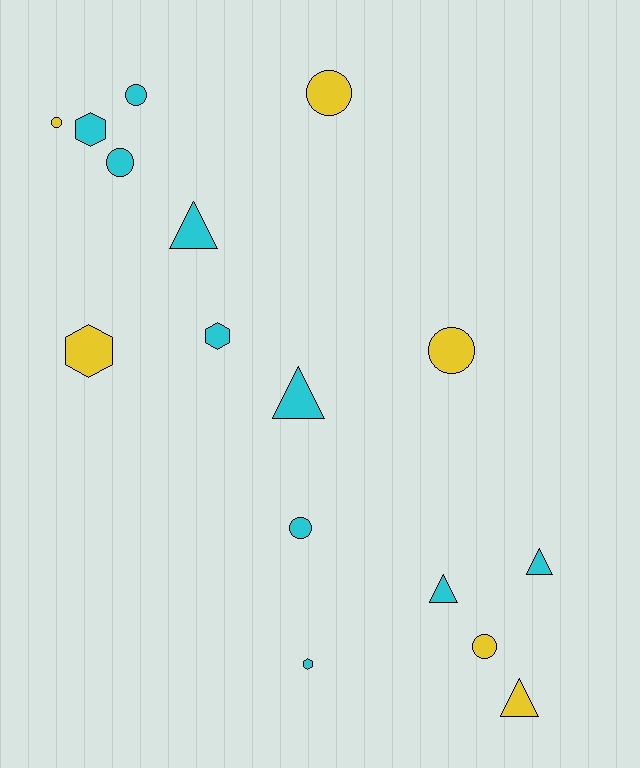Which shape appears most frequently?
Circle, with 7 objects.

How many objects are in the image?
There are 16 objects.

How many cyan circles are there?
There are 3 cyan circles.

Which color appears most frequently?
Cyan, with 10 objects.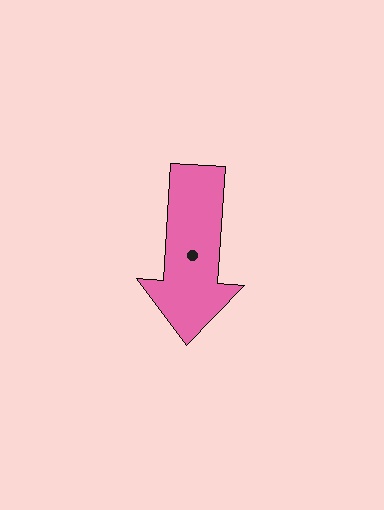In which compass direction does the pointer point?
South.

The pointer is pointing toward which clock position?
Roughly 6 o'clock.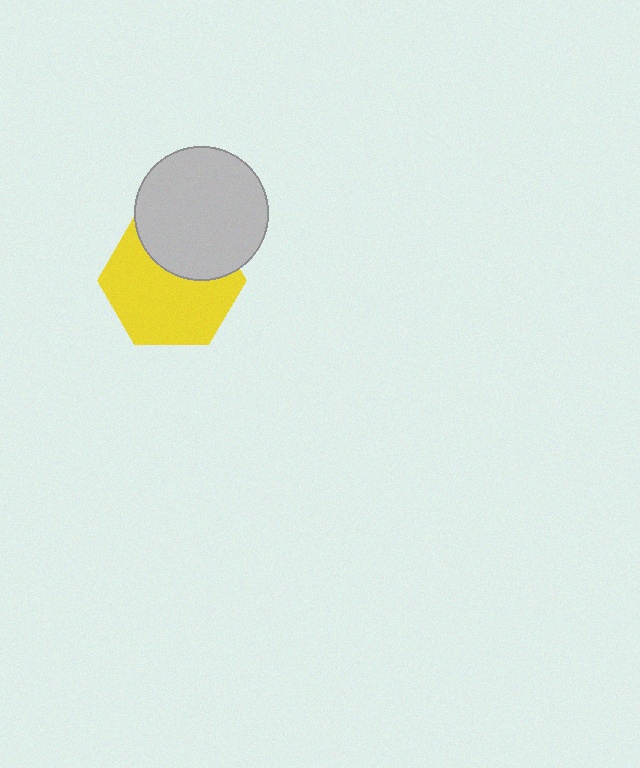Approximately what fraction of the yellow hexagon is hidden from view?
Roughly 34% of the yellow hexagon is hidden behind the light gray circle.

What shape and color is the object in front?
The object in front is a light gray circle.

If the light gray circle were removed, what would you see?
You would see the complete yellow hexagon.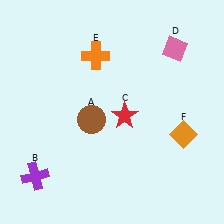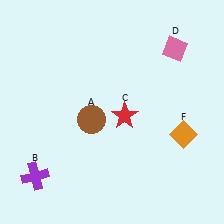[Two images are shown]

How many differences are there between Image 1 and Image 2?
There is 1 difference between the two images.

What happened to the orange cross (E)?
The orange cross (E) was removed in Image 2. It was in the top-left area of Image 1.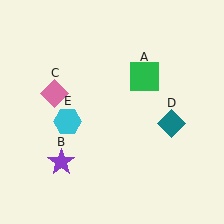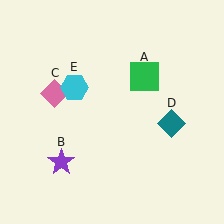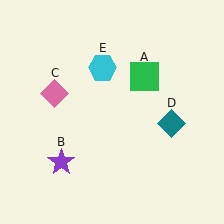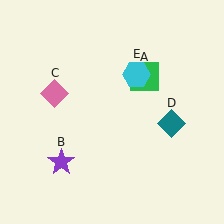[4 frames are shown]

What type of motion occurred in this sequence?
The cyan hexagon (object E) rotated clockwise around the center of the scene.